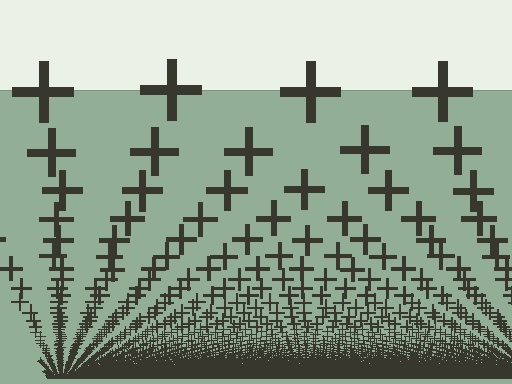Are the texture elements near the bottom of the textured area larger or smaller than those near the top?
Smaller. The gradient is inverted — elements near the bottom are smaller and denser.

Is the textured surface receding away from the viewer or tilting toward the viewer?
The surface appears to tilt toward the viewer. Texture elements get larger and sparser toward the top.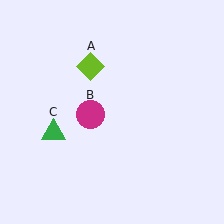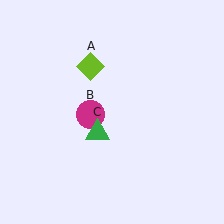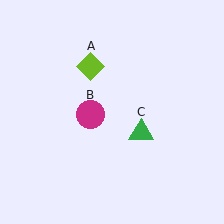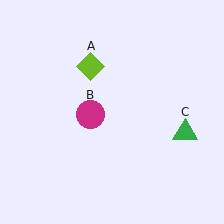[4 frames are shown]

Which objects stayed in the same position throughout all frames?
Lime diamond (object A) and magenta circle (object B) remained stationary.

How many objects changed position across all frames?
1 object changed position: green triangle (object C).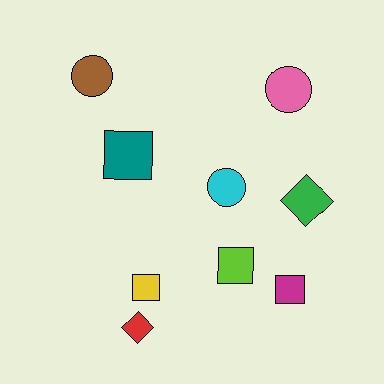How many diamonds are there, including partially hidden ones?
There are 2 diamonds.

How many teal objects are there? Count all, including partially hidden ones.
There is 1 teal object.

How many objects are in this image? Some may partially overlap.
There are 9 objects.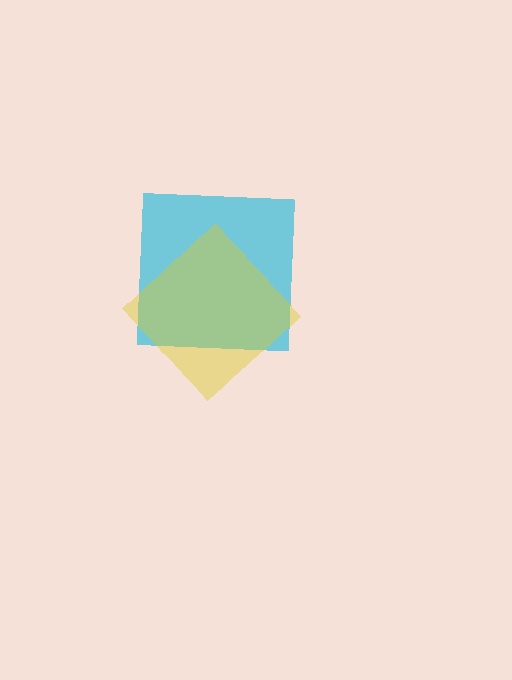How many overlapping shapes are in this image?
There are 2 overlapping shapes in the image.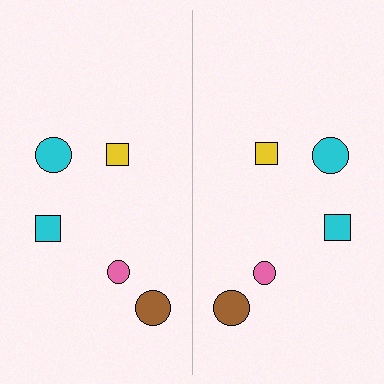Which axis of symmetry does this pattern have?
The pattern has a vertical axis of symmetry running through the center of the image.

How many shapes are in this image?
There are 10 shapes in this image.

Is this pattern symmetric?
Yes, this pattern has bilateral (reflection) symmetry.